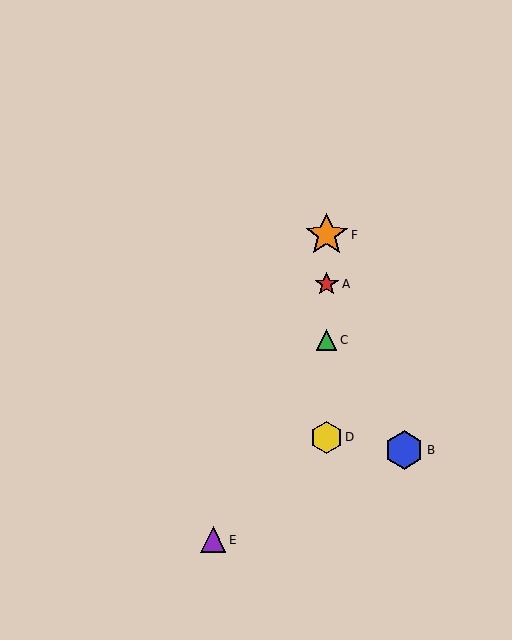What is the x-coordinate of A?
Object A is at x≈327.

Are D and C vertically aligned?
Yes, both are at x≈327.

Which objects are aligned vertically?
Objects A, C, D, F are aligned vertically.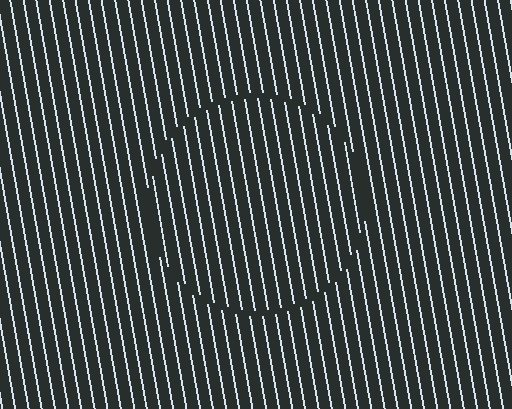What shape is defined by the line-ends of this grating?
An illusory circle. The interior of the shape contains the same grating, shifted by half a period — the contour is defined by the phase discontinuity where line-ends from the inner and outer gratings abut.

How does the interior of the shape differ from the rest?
The interior of the shape contains the same grating, shifted by half a period — the contour is defined by the phase discontinuity where line-ends from the inner and outer gratings abut.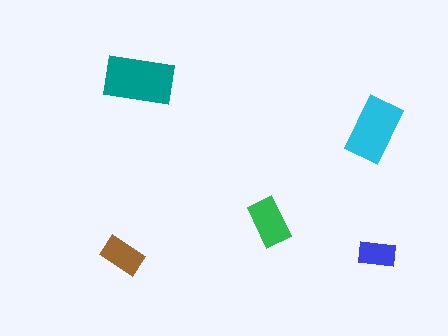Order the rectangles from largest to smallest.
the teal one, the cyan one, the green one, the brown one, the blue one.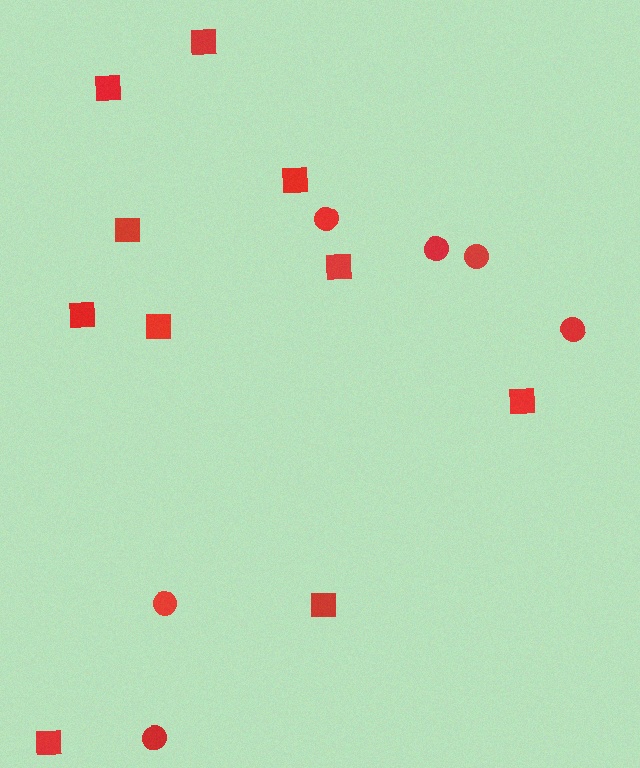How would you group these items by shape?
There are 2 groups: one group of circles (6) and one group of squares (10).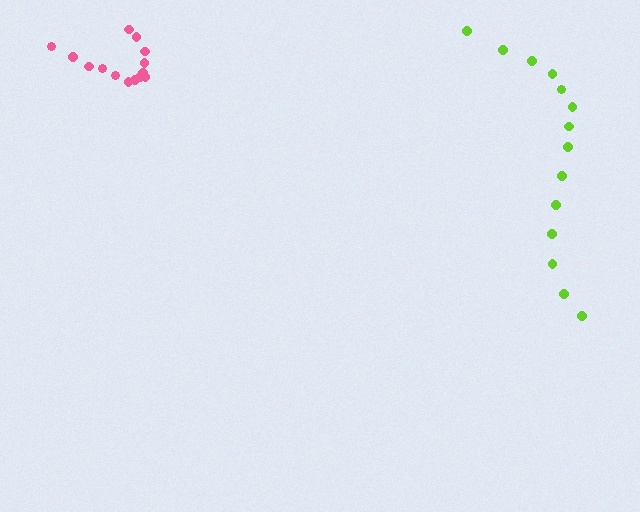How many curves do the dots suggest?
There are 2 distinct paths.